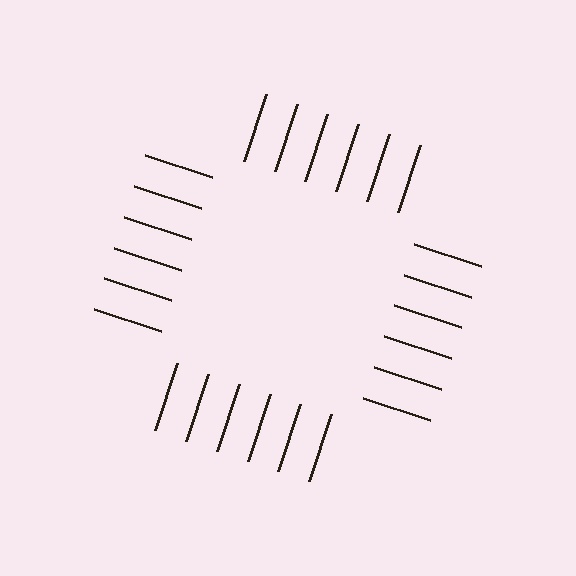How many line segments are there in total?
24 — 6 along each of the 4 edges.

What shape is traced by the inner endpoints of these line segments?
An illusory square — the line segments terminate on its edges but no continuous stroke is drawn.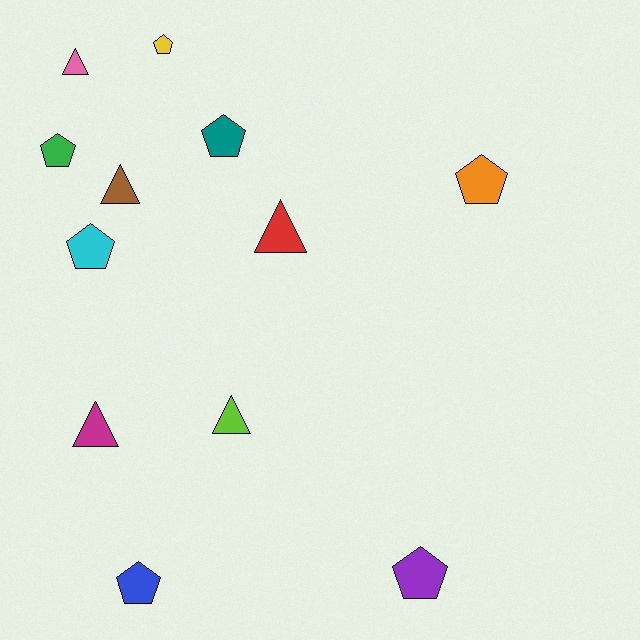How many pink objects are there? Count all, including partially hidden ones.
There is 1 pink object.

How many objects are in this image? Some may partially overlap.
There are 12 objects.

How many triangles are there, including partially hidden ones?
There are 5 triangles.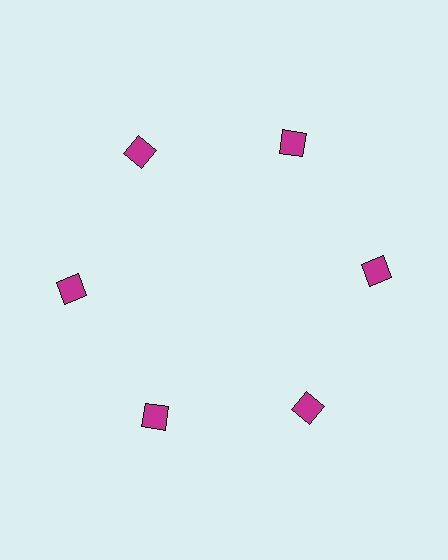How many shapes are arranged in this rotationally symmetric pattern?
There are 6 shapes, arranged in 6 groups of 1.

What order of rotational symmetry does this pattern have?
This pattern has 6-fold rotational symmetry.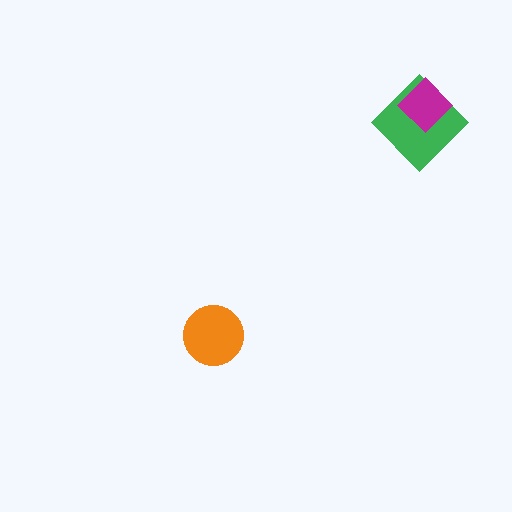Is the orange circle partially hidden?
No, no other shape covers it.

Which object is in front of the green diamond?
The magenta diamond is in front of the green diamond.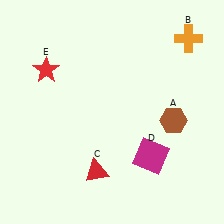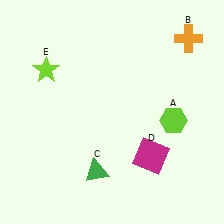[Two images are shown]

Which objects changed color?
A changed from brown to lime. C changed from red to green. E changed from red to lime.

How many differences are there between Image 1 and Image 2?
There are 3 differences between the two images.